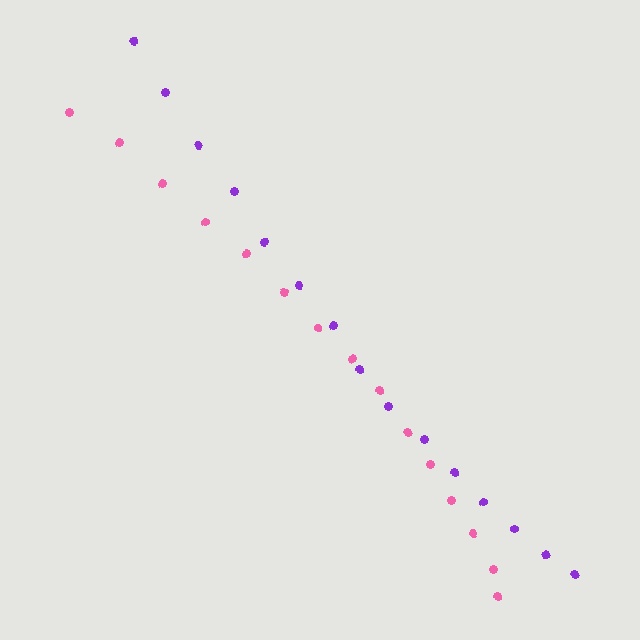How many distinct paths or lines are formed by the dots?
There are 2 distinct paths.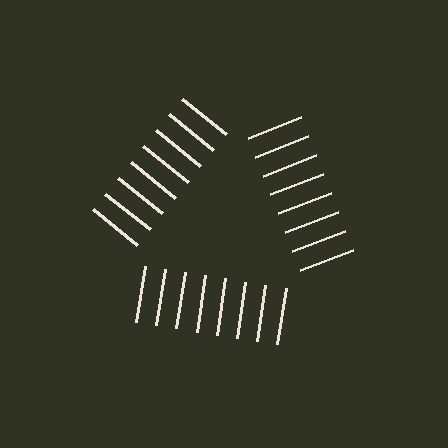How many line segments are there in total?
24 — 8 along each of the 3 edges.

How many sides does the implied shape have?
3 sides — the line-ends trace a triangle.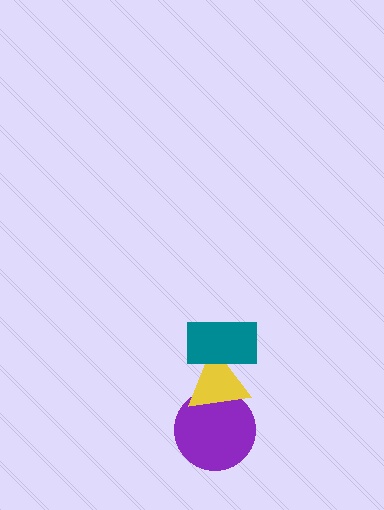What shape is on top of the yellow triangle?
The teal rectangle is on top of the yellow triangle.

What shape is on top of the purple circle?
The yellow triangle is on top of the purple circle.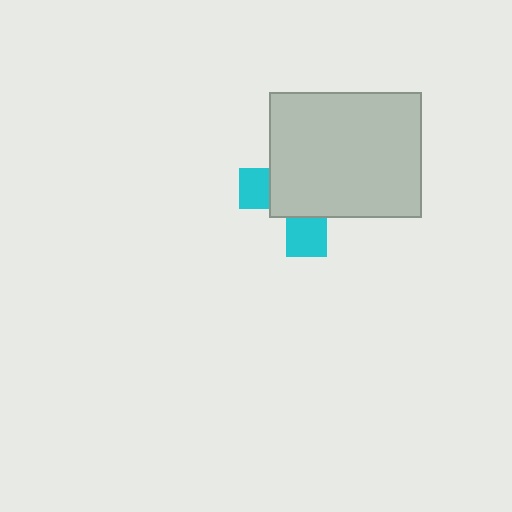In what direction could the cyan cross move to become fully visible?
The cyan cross could move toward the lower-left. That would shift it out from behind the light gray rectangle entirely.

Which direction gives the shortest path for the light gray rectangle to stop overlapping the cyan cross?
Moving toward the upper-right gives the shortest separation.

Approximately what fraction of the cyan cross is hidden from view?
Roughly 70% of the cyan cross is hidden behind the light gray rectangle.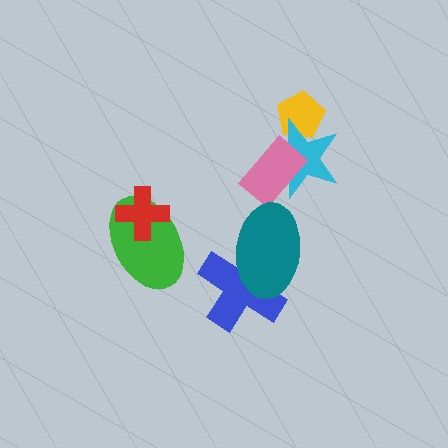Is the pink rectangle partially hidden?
No, no other shape covers it.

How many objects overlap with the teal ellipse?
1 object overlaps with the teal ellipse.